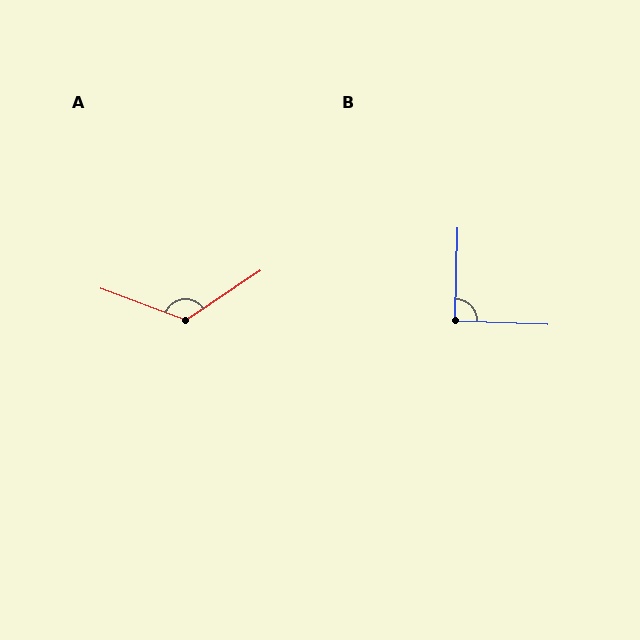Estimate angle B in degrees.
Approximately 91 degrees.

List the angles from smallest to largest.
B (91°), A (125°).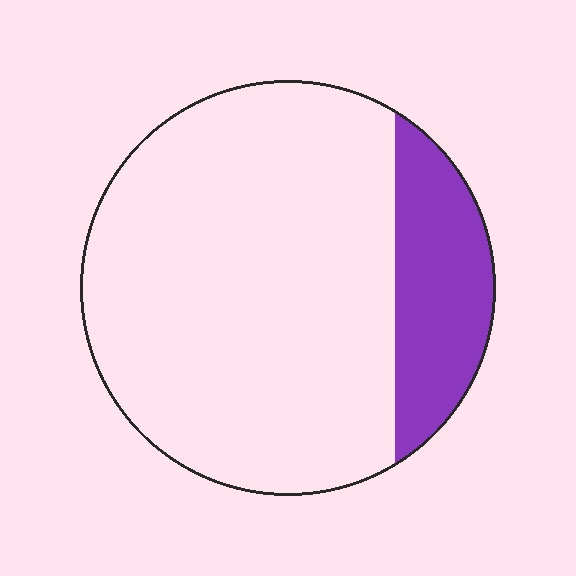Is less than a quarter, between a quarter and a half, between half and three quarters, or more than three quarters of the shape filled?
Less than a quarter.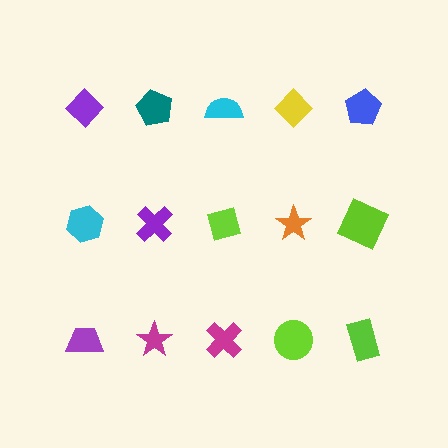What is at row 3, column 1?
A purple trapezoid.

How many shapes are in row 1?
5 shapes.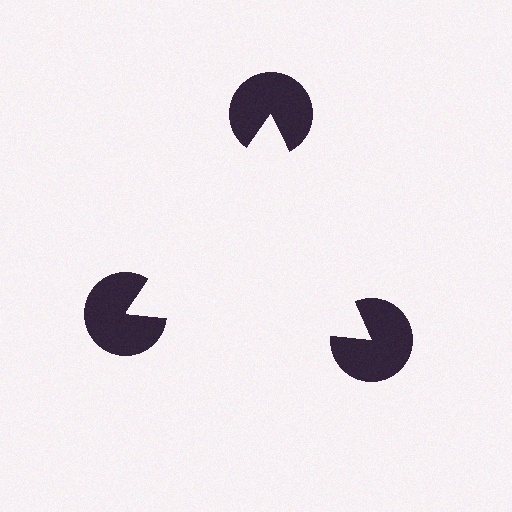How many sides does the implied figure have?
3 sides.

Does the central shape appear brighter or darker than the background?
It typically appears slightly brighter than the background, even though no actual brightness change is drawn.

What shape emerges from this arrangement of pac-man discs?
An illusory triangle — its edges are inferred from the aligned wedge cuts in the pac-man discs, not physically drawn.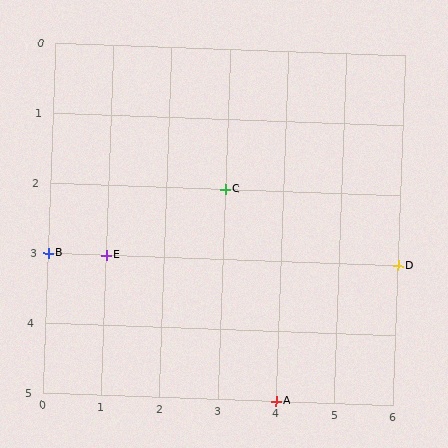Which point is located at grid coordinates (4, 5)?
Point A is at (4, 5).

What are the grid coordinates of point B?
Point B is at grid coordinates (0, 3).